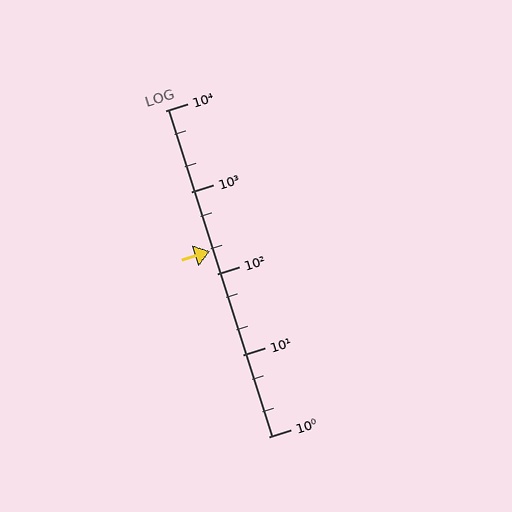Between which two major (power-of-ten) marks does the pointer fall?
The pointer is between 100 and 1000.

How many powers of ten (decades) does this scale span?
The scale spans 4 decades, from 1 to 10000.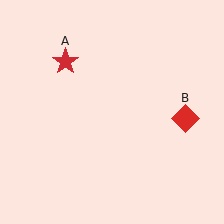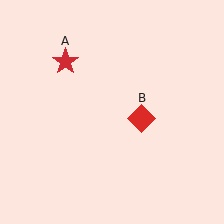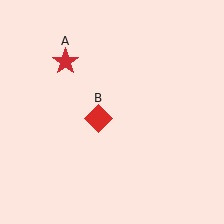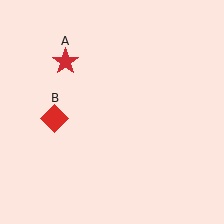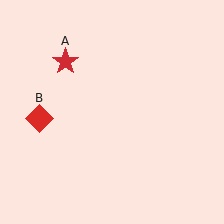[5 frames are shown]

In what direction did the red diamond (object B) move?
The red diamond (object B) moved left.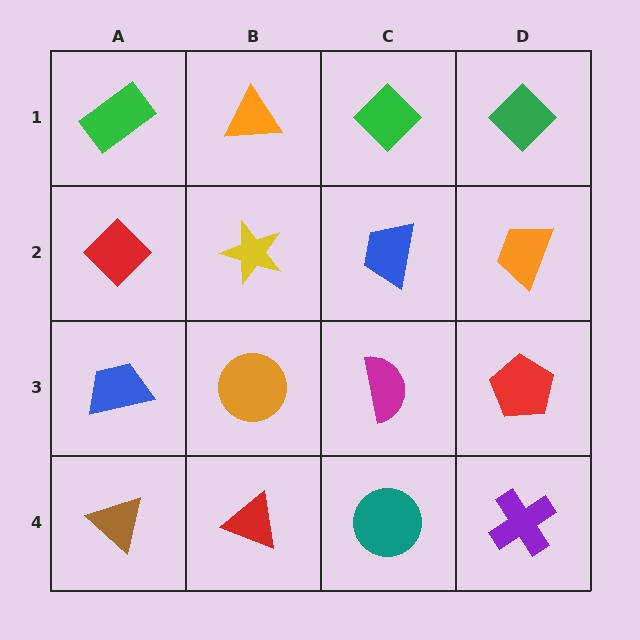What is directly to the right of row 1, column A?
An orange triangle.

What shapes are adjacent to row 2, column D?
A green diamond (row 1, column D), a red pentagon (row 3, column D), a blue trapezoid (row 2, column C).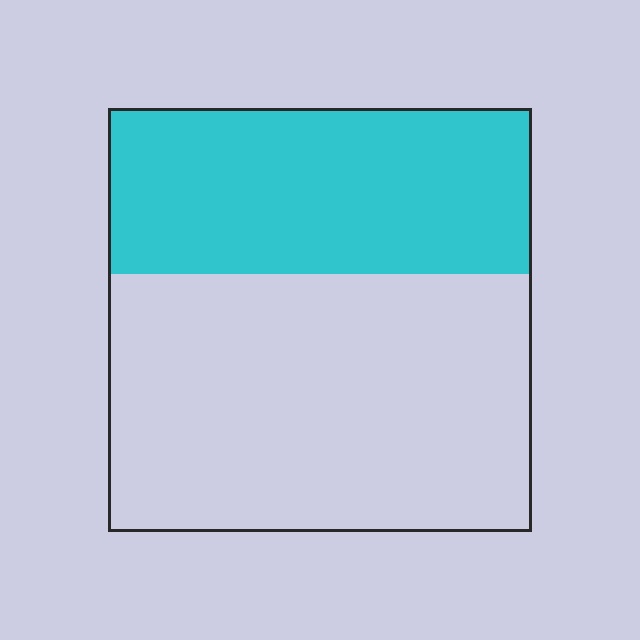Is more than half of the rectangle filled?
No.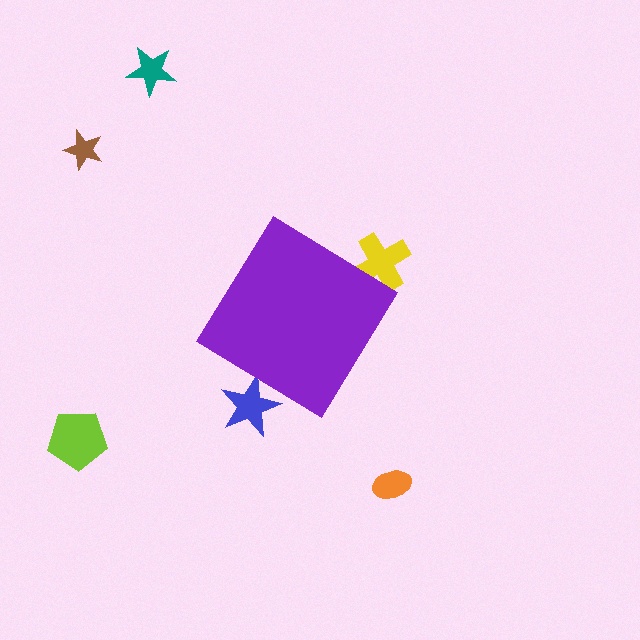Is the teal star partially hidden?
No, the teal star is fully visible.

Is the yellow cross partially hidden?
Yes, the yellow cross is partially hidden behind the purple diamond.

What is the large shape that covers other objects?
A purple diamond.